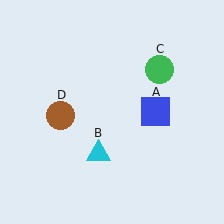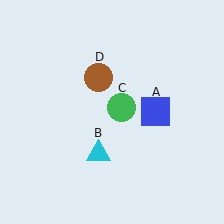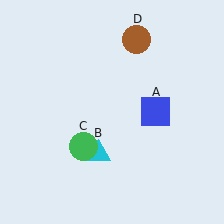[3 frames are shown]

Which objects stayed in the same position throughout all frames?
Blue square (object A) and cyan triangle (object B) remained stationary.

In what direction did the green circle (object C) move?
The green circle (object C) moved down and to the left.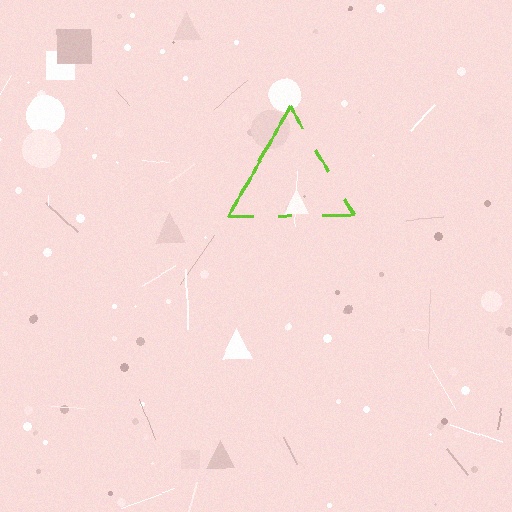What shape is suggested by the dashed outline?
The dashed outline suggests a triangle.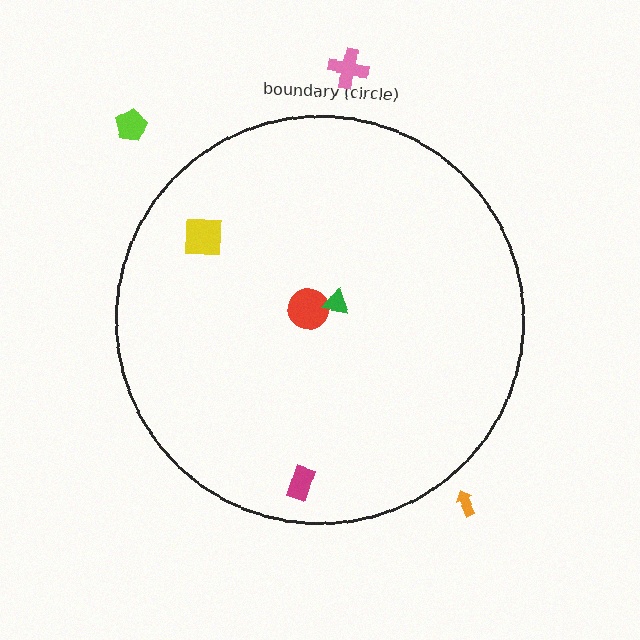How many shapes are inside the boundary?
4 inside, 3 outside.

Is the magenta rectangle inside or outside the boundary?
Inside.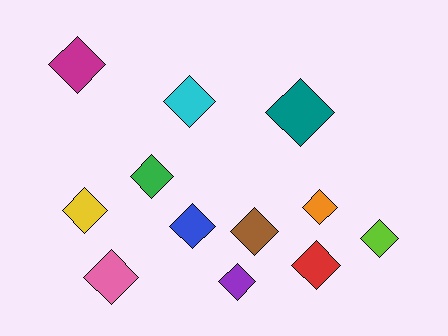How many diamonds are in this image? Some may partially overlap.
There are 12 diamonds.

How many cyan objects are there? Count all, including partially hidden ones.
There is 1 cyan object.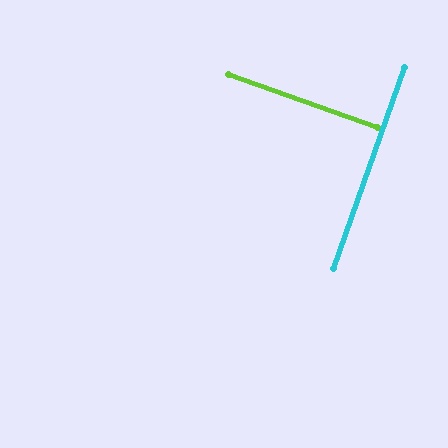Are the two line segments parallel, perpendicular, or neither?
Perpendicular — they meet at approximately 90°.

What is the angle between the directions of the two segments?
Approximately 90 degrees.